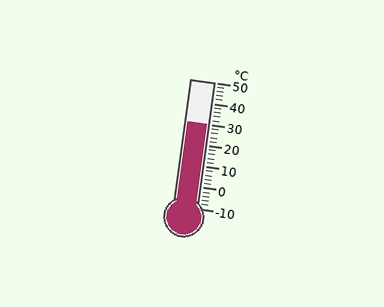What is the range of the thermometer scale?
The thermometer scale ranges from -10°C to 50°C.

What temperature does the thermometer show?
The thermometer shows approximately 30°C.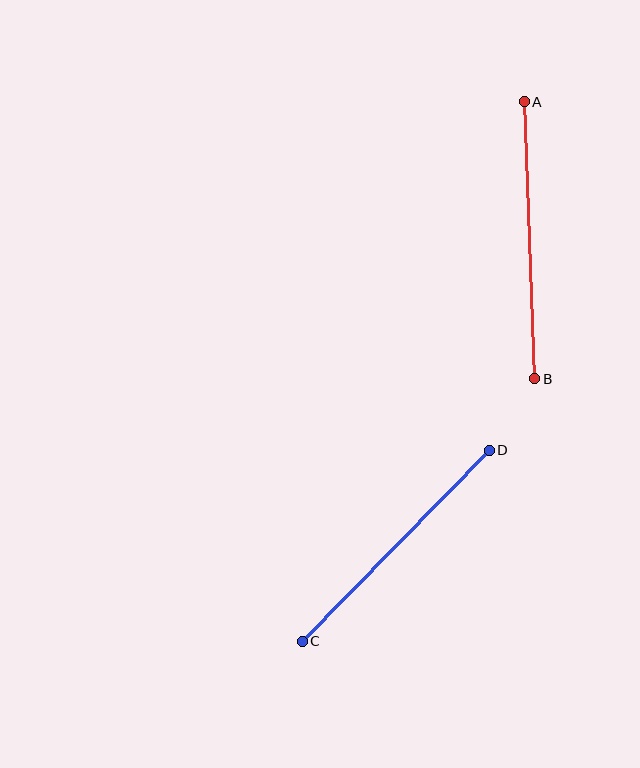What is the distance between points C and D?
The distance is approximately 267 pixels.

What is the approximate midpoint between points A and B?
The midpoint is at approximately (530, 240) pixels.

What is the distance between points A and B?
The distance is approximately 277 pixels.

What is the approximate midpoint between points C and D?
The midpoint is at approximately (396, 546) pixels.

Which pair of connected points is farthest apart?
Points A and B are farthest apart.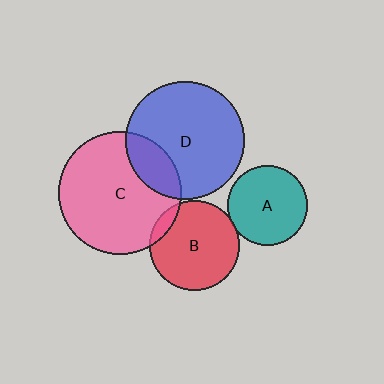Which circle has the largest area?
Circle C (pink).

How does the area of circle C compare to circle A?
Approximately 2.4 times.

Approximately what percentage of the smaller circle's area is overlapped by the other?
Approximately 5%.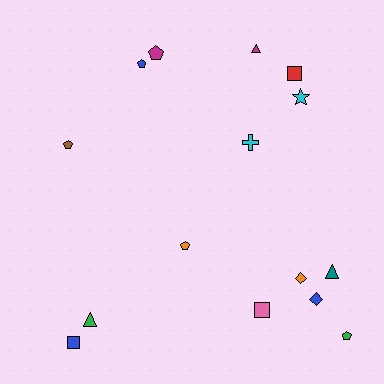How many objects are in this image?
There are 15 objects.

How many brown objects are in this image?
There is 1 brown object.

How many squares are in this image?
There are 3 squares.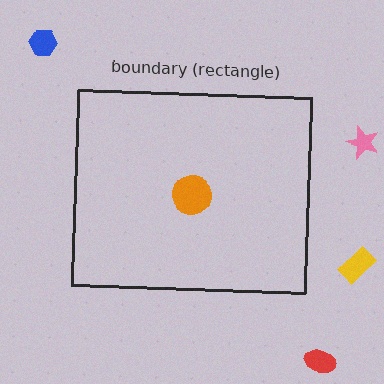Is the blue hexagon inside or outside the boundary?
Outside.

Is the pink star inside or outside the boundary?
Outside.